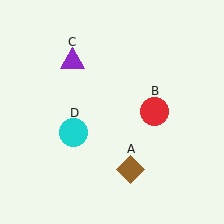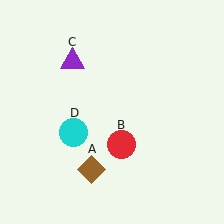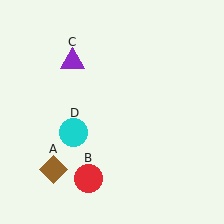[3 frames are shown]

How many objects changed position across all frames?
2 objects changed position: brown diamond (object A), red circle (object B).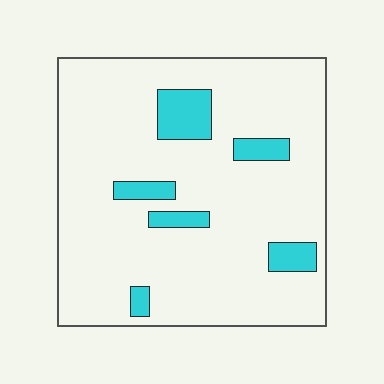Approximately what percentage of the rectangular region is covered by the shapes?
Approximately 10%.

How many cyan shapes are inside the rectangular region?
6.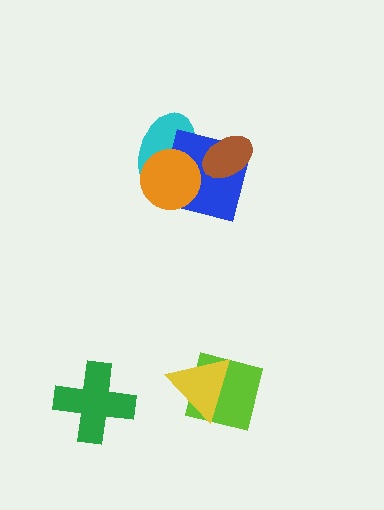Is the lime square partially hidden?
Yes, it is partially covered by another shape.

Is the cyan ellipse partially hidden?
Yes, it is partially covered by another shape.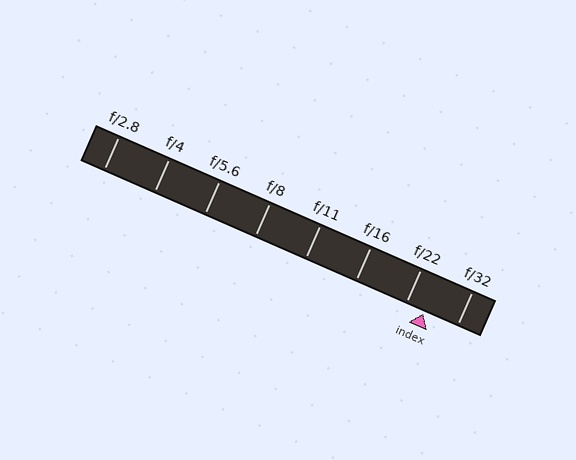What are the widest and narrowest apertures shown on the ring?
The widest aperture shown is f/2.8 and the narrowest is f/32.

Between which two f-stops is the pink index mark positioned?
The index mark is between f/22 and f/32.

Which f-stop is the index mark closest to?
The index mark is closest to f/22.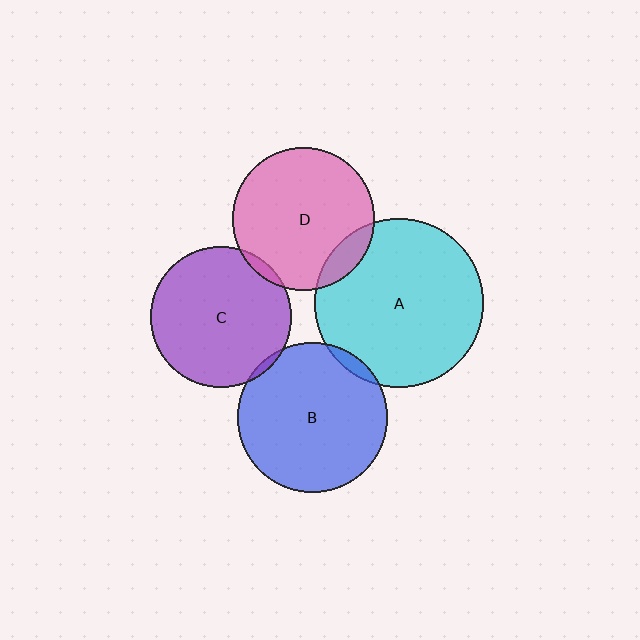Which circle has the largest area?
Circle A (cyan).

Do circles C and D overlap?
Yes.